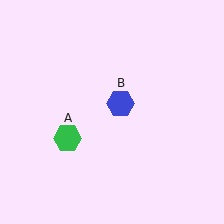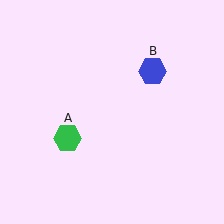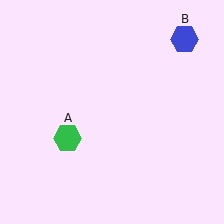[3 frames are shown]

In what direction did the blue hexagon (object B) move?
The blue hexagon (object B) moved up and to the right.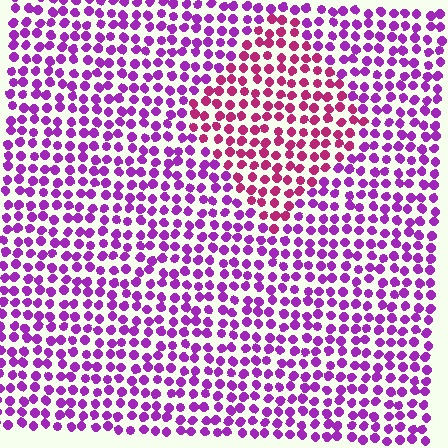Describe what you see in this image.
The image is filled with small purple elements in a uniform arrangement. A diamond-shaped region is visible where the elements are tinted to a slightly different hue, forming a subtle color boundary.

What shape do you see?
I see a diamond.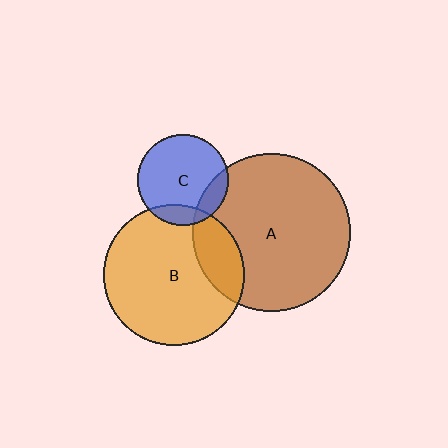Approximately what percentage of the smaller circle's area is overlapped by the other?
Approximately 15%.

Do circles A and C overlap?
Yes.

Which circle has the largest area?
Circle A (brown).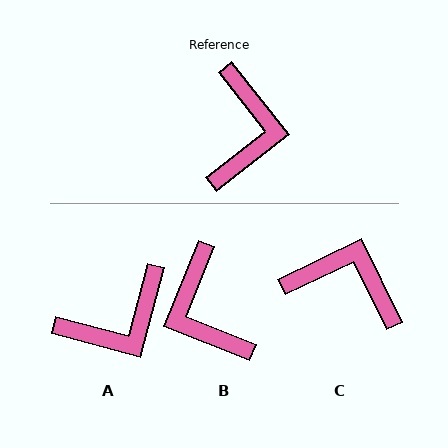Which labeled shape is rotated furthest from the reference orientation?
B, about 150 degrees away.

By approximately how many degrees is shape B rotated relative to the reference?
Approximately 150 degrees clockwise.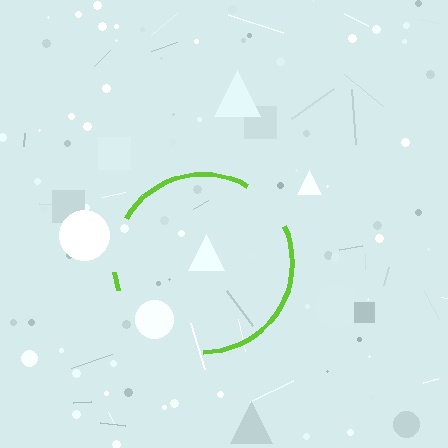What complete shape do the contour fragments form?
The contour fragments form a circle.